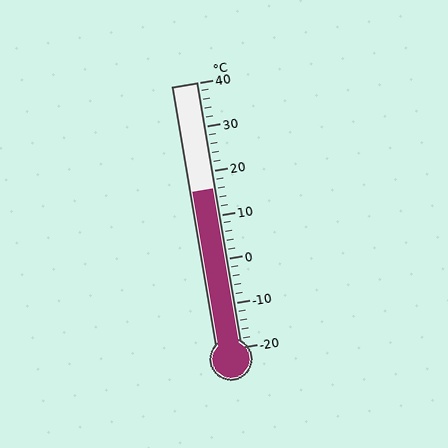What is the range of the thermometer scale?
The thermometer scale ranges from -20°C to 40°C.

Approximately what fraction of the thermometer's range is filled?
The thermometer is filled to approximately 60% of its range.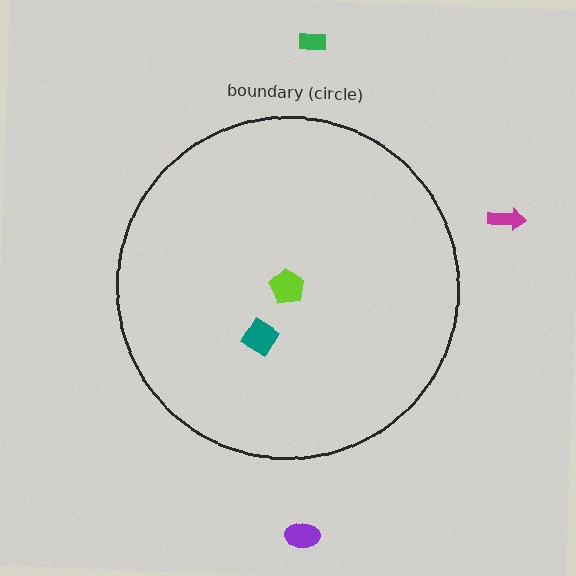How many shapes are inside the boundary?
2 inside, 3 outside.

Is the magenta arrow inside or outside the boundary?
Outside.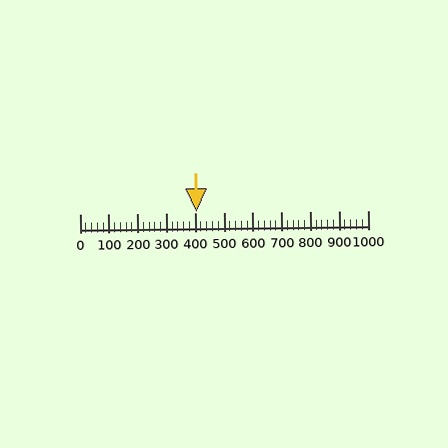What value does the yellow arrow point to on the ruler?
The yellow arrow points to approximately 403.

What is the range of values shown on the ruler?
The ruler shows values from 0 to 1000.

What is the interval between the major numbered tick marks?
The major tick marks are spaced 100 units apart.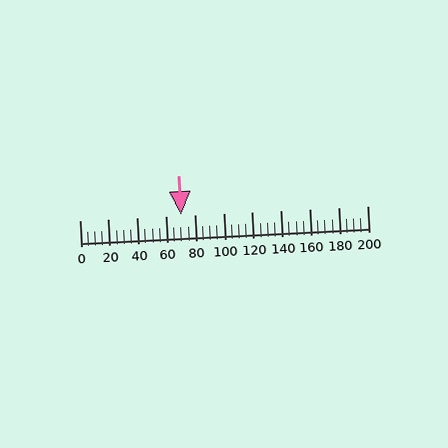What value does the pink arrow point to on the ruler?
The pink arrow points to approximately 71.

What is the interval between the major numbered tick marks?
The major tick marks are spaced 20 units apart.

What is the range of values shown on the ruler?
The ruler shows values from 0 to 200.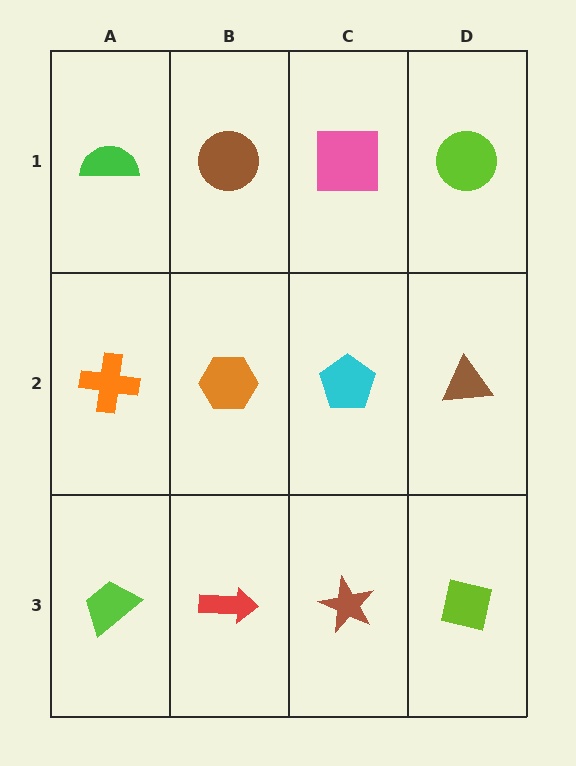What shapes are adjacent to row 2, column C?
A pink square (row 1, column C), a brown star (row 3, column C), an orange hexagon (row 2, column B), a brown triangle (row 2, column D).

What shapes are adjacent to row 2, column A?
A green semicircle (row 1, column A), a lime trapezoid (row 3, column A), an orange hexagon (row 2, column B).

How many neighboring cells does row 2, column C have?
4.